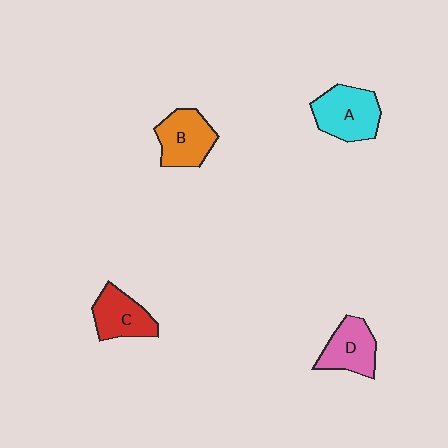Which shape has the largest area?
Shape A (cyan).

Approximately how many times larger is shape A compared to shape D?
Approximately 1.2 times.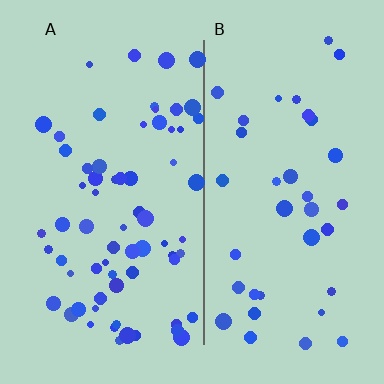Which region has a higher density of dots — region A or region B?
A (the left).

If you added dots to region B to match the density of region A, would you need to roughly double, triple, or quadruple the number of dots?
Approximately double.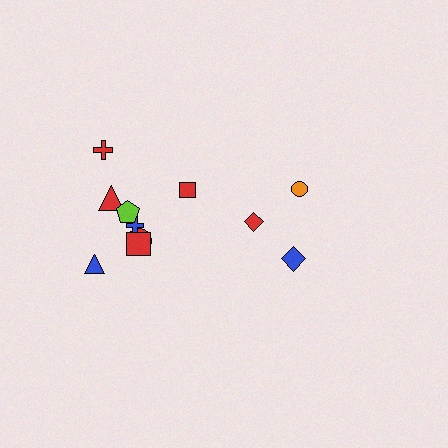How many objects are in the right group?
There are 3 objects.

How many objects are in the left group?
There are 8 objects.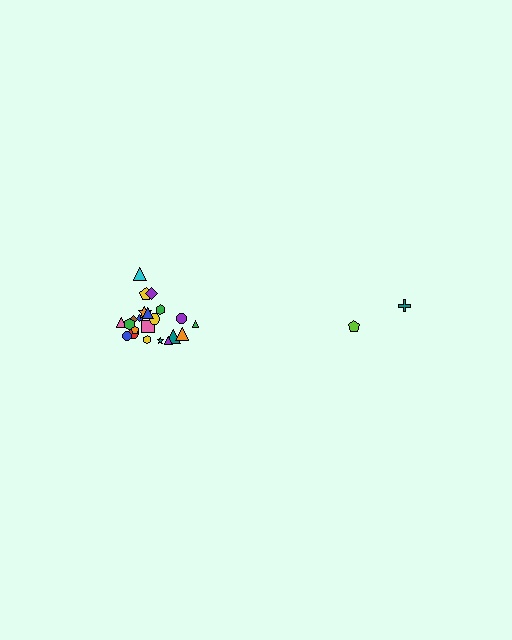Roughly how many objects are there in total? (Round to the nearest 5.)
Roughly 25 objects in total.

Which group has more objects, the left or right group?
The left group.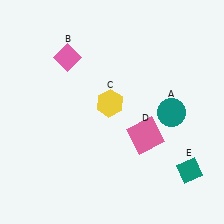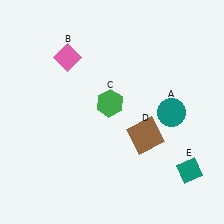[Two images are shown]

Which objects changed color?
C changed from yellow to green. D changed from pink to brown.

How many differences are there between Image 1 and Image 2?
There are 2 differences between the two images.